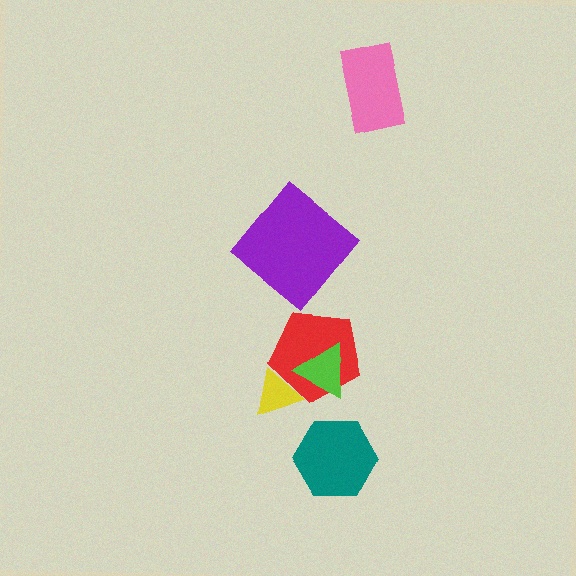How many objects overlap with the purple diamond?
0 objects overlap with the purple diamond.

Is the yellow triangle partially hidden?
Yes, it is partially covered by another shape.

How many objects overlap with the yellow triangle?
2 objects overlap with the yellow triangle.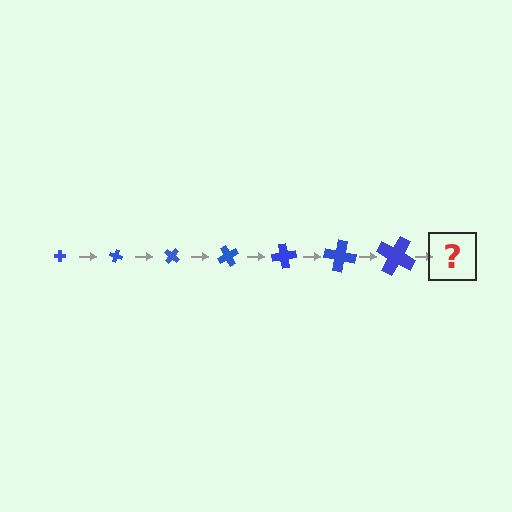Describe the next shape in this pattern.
It should be a cross, larger than the previous one and rotated 140 degrees from the start.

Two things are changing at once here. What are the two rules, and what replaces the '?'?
The two rules are that the cross grows larger each step and it rotates 20 degrees each step. The '?' should be a cross, larger than the previous one and rotated 140 degrees from the start.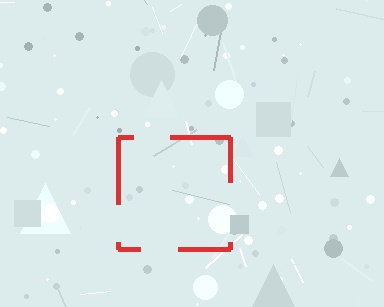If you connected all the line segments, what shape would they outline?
They would outline a square.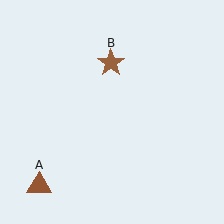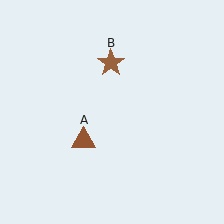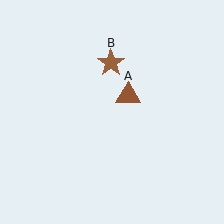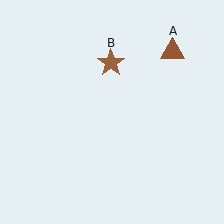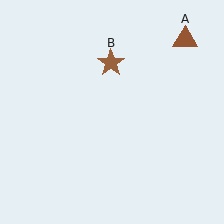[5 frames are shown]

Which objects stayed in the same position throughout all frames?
Brown star (object B) remained stationary.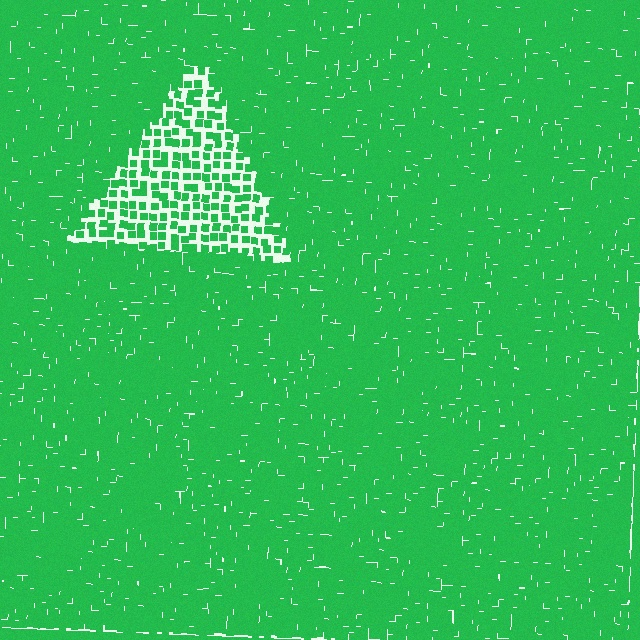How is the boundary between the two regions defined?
The boundary is defined by a change in element density (approximately 2.6x ratio). All elements are the same color, size, and shape.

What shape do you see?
I see a triangle.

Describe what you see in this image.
The image contains small green elements arranged at two different densities. A triangle-shaped region is visible where the elements are less densely packed than the surrounding area.